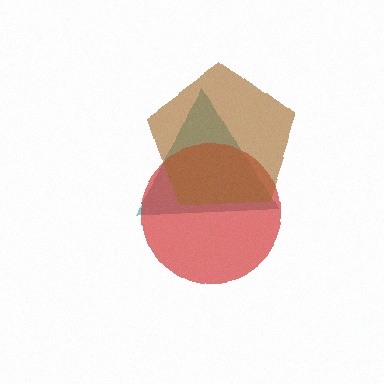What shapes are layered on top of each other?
The layered shapes are: a teal triangle, a red circle, a brown pentagon.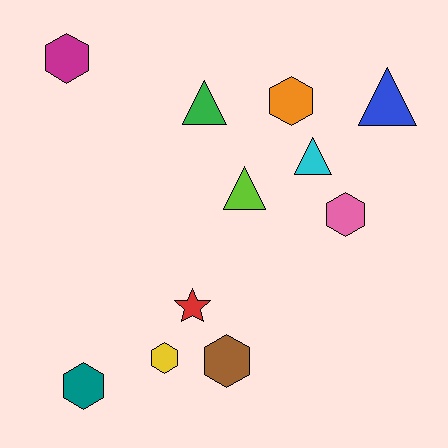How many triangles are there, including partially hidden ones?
There are 4 triangles.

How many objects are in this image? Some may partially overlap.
There are 11 objects.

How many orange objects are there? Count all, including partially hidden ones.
There is 1 orange object.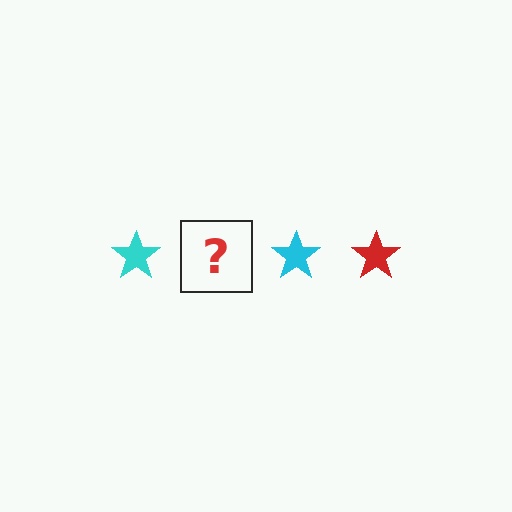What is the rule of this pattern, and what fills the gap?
The rule is that the pattern cycles through cyan, red stars. The gap should be filled with a red star.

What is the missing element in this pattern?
The missing element is a red star.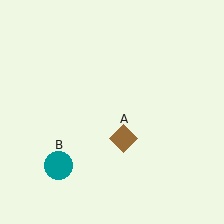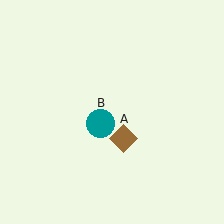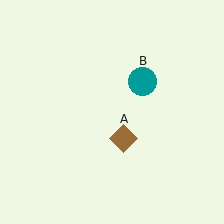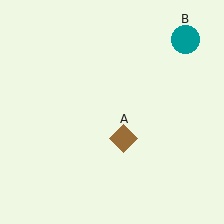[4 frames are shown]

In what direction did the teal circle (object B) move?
The teal circle (object B) moved up and to the right.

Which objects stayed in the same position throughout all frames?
Brown diamond (object A) remained stationary.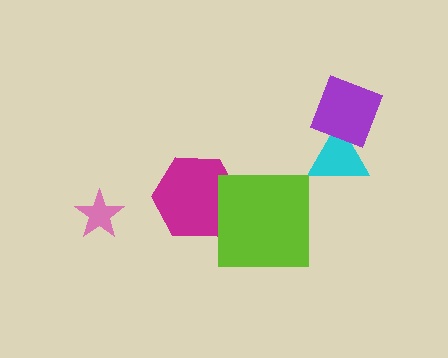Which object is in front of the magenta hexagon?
The lime square is in front of the magenta hexagon.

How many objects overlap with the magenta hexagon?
1 object overlaps with the magenta hexagon.